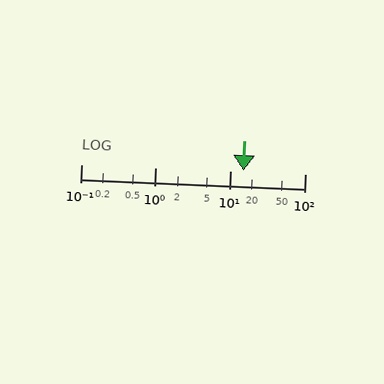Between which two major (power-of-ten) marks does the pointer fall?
The pointer is between 10 and 100.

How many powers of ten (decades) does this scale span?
The scale spans 3 decades, from 0.1 to 100.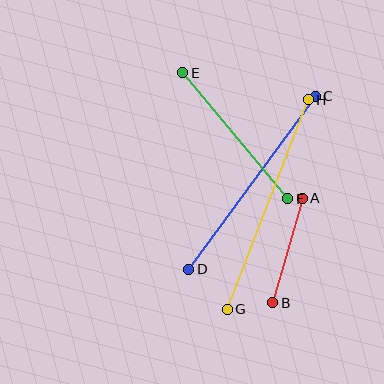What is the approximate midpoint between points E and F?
The midpoint is at approximately (235, 136) pixels.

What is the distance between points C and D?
The distance is approximately 214 pixels.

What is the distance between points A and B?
The distance is approximately 109 pixels.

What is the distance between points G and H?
The distance is approximately 225 pixels.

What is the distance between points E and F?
The distance is approximately 164 pixels.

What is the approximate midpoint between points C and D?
The midpoint is at approximately (252, 183) pixels.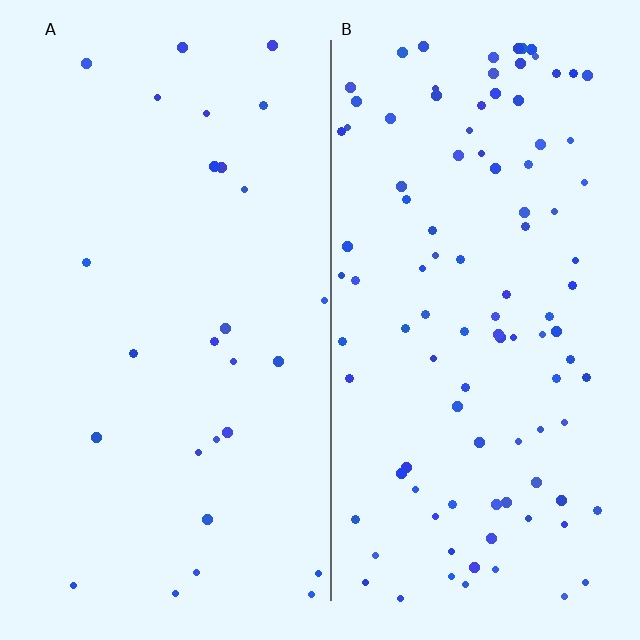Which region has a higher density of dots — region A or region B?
B (the right).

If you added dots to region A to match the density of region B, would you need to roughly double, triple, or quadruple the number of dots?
Approximately quadruple.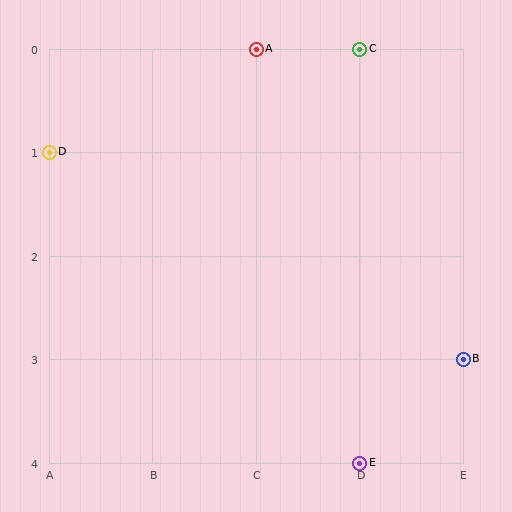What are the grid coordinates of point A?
Point A is at grid coordinates (C, 0).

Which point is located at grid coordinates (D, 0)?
Point C is at (D, 0).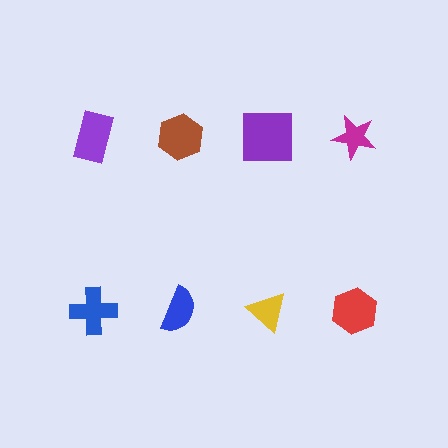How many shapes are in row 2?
4 shapes.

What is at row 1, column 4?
A magenta star.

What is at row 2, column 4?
A red hexagon.